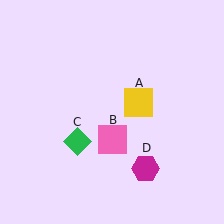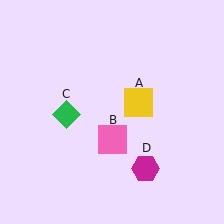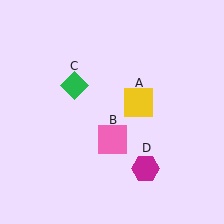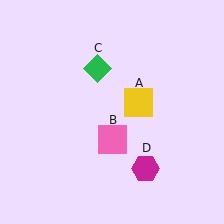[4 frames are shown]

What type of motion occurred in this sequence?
The green diamond (object C) rotated clockwise around the center of the scene.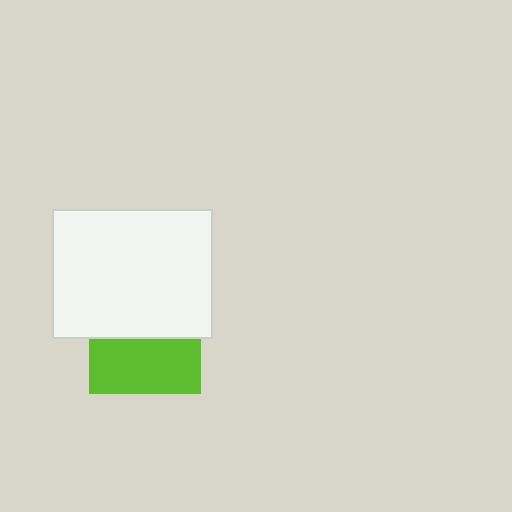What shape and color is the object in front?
The object in front is a white rectangle.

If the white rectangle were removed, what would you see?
You would see the complete lime square.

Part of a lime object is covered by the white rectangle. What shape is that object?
It is a square.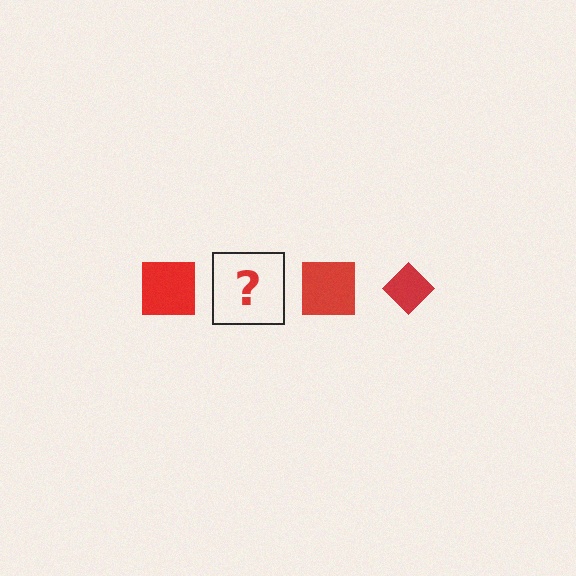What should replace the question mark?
The question mark should be replaced with a red diamond.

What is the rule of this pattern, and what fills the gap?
The rule is that the pattern cycles through square, diamond shapes in red. The gap should be filled with a red diamond.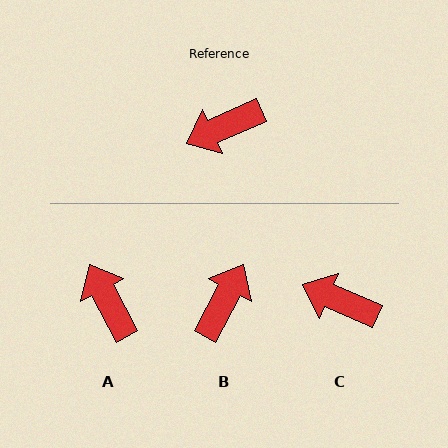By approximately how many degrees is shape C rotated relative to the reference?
Approximately 47 degrees clockwise.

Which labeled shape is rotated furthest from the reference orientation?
B, about 142 degrees away.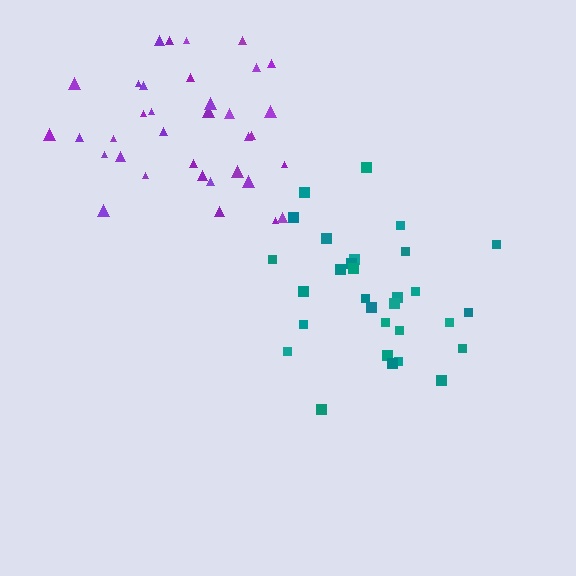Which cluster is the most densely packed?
Teal.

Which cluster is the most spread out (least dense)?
Purple.